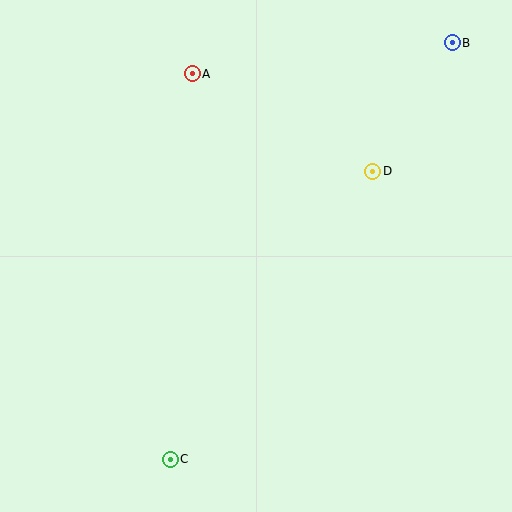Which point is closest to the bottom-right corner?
Point C is closest to the bottom-right corner.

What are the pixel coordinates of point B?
Point B is at (452, 43).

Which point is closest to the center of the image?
Point D at (373, 171) is closest to the center.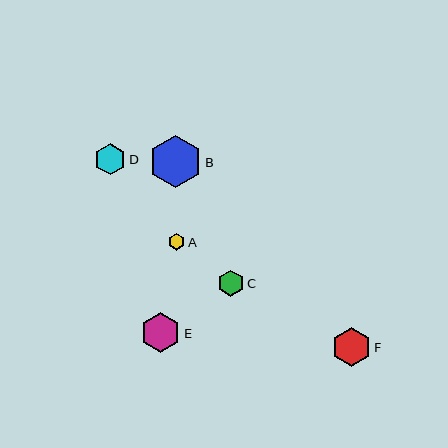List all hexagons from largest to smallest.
From largest to smallest: B, E, F, D, C, A.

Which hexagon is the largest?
Hexagon B is the largest with a size of approximately 53 pixels.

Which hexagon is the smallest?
Hexagon A is the smallest with a size of approximately 16 pixels.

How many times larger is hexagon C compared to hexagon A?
Hexagon C is approximately 1.6 times the size of hexagon A.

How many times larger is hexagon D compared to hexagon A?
Hexagon D is approximately 1.9 times the size of hexagon A.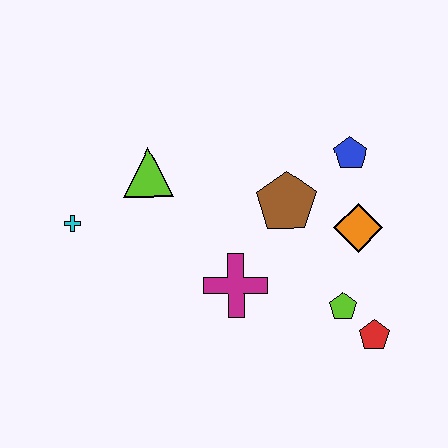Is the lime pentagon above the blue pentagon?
No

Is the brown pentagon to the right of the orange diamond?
No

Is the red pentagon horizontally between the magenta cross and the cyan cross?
No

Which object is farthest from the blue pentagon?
The cyan cross is farthest from the blue pentagon.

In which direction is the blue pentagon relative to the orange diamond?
The blue pentagon is above the orange diamond.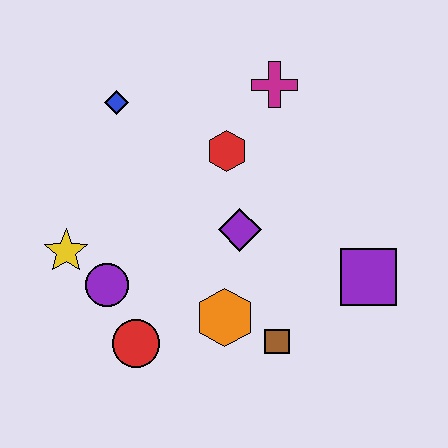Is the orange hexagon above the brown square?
Yes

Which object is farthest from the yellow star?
The purple square is farthest from the yellow star.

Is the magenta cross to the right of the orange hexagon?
Yes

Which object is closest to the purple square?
The brown square is closest to the purple square.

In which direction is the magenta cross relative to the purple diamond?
The magenta cross is above the purple diamond.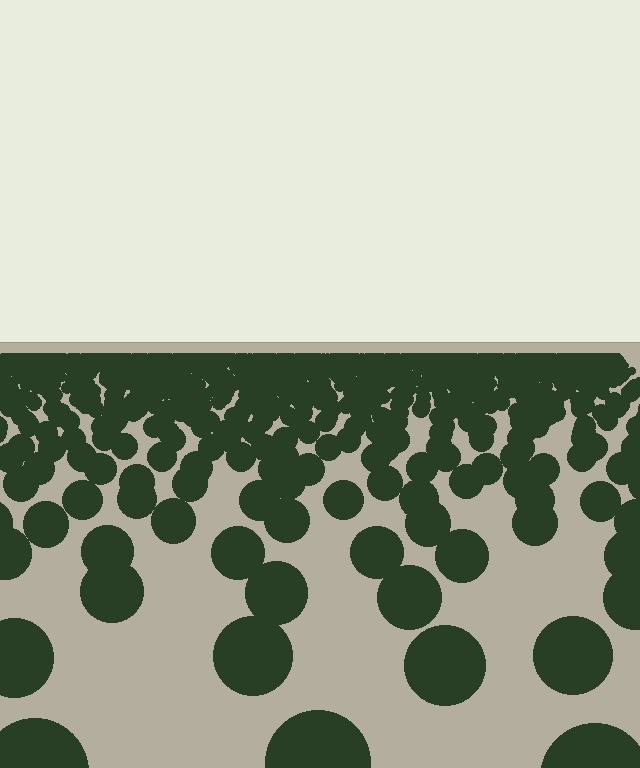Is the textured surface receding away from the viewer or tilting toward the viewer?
The surface is receding away from the viewer. Texture elements get smaller and denser toward the top.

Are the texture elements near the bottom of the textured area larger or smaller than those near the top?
Larger. Near the bottom, elements are closer to the viewer and appear at a bigger on-screen size.